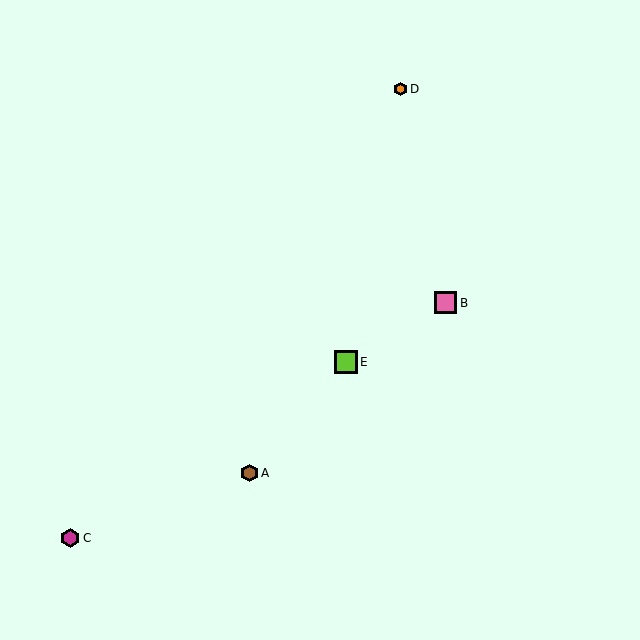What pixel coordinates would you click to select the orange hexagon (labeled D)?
Click at (401, 89) to select the orange hexagon D.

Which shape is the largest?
The lime square (labeled E) is the largest.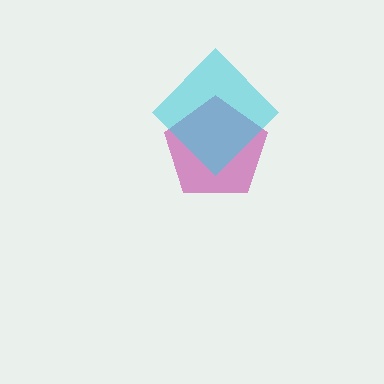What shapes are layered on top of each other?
The layered shapes are: a magenta pentagon, a cyan diamond.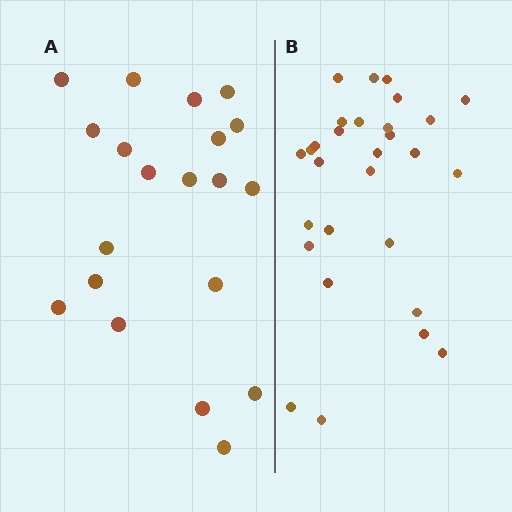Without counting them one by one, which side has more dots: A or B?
Region B (the right region) has more dots.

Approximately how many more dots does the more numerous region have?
Region B has roughly 8 or so more dots than region A.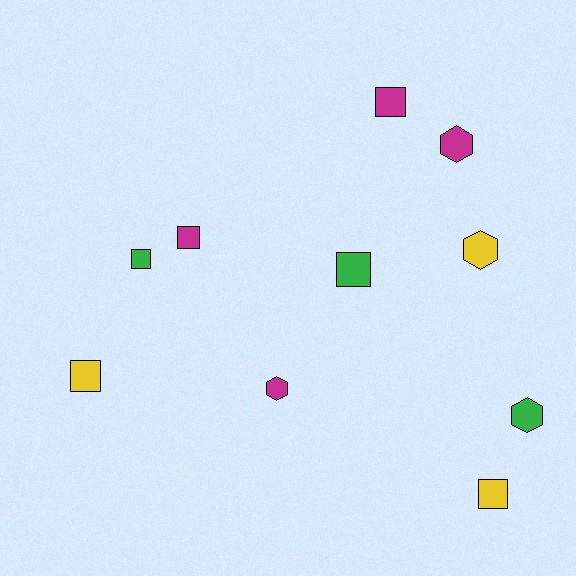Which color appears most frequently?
Magenta, with 4 objects.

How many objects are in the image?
There are 10 objects.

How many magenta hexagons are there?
There are 2 magenta hexagons.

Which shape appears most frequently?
Square, with 6 objects.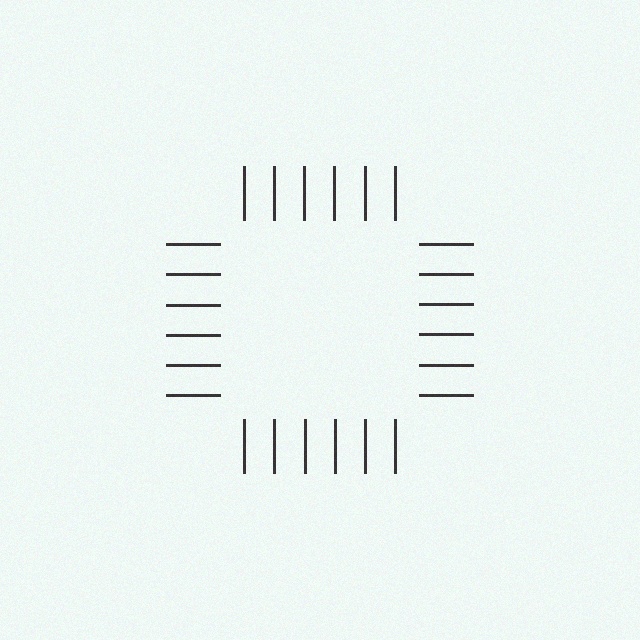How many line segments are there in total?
24 — 6 along each of the 4 edges.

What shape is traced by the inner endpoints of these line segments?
An illusory square — the line segments terminate on its edges but no continuous stroke is drawn.